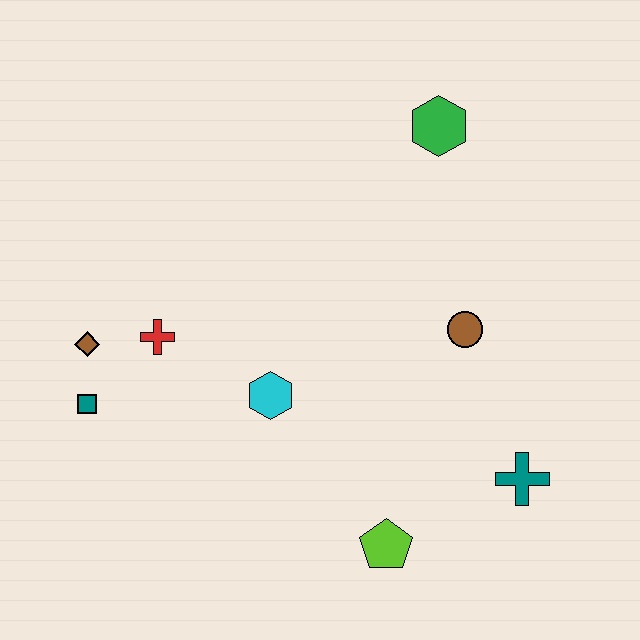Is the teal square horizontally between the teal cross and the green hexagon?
No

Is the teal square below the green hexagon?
Yes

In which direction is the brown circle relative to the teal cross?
The brown circle is above the teal cross.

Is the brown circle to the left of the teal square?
No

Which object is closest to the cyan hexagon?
The red cross is closest to the cyan hexagon.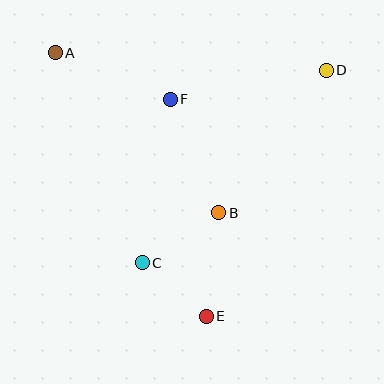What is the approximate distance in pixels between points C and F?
The distance between C and F is approximately 166 pixels.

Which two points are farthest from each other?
Points A and E are farthest from each other.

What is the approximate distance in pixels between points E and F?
The distance between E and F is approximately 220 pixels.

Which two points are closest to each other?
Points C and E are closest to each other.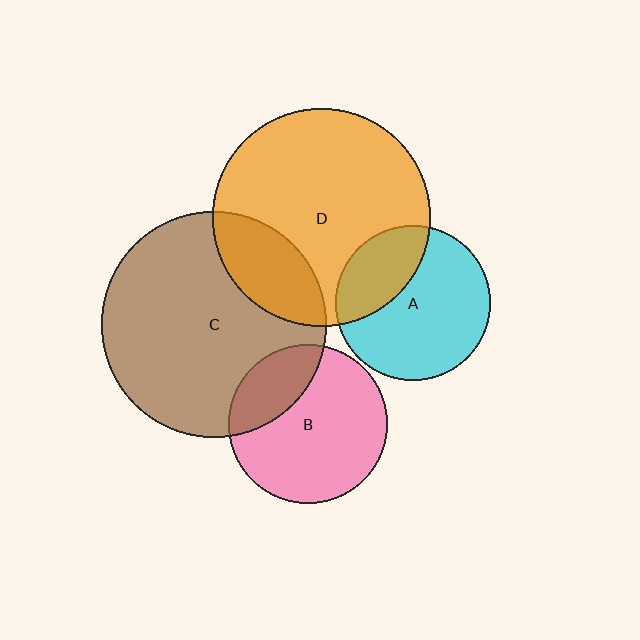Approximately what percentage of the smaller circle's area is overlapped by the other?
Approximately 30%.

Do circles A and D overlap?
Yes.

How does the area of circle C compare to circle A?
Approximately 2.1 times.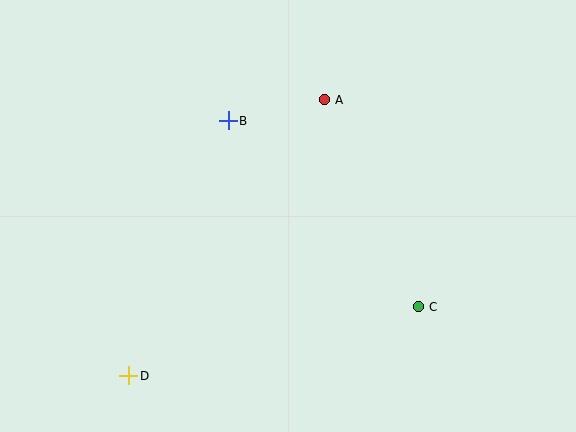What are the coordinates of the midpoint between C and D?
The midpoint between C and D is at (274, 341).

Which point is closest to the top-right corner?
Point A is closest to the top-right corner.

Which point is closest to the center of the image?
Point B at (228, 121) is closest to the center.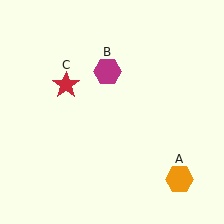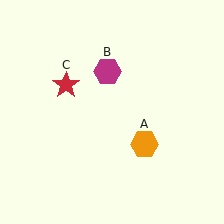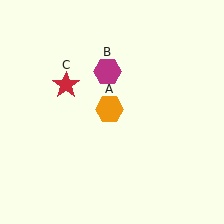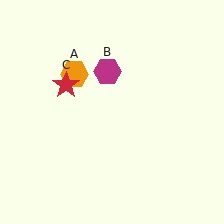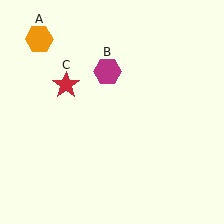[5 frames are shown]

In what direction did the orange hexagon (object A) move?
The orange hexagon (object A) moved up and to the left.